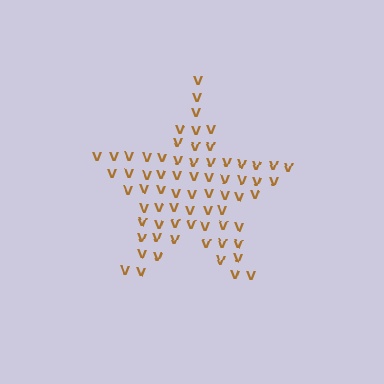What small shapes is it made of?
It is made of small letter V's.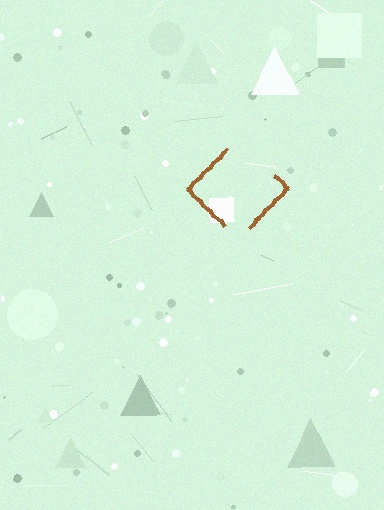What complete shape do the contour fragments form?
The contour fragments form a diamond.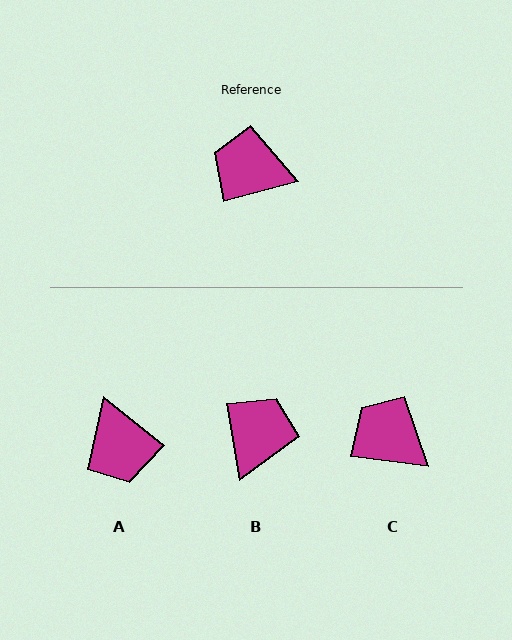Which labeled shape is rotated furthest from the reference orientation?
A, about 127 degrees away.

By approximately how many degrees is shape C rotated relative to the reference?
Approximately 22 degrees clockwise.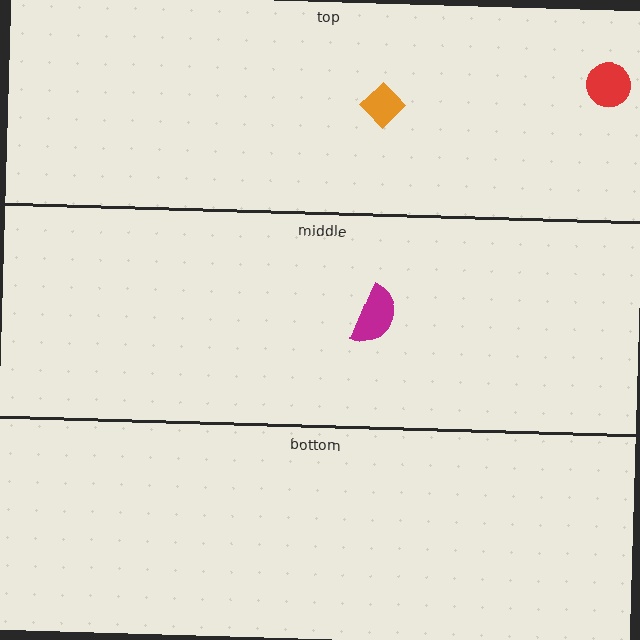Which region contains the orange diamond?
The top region.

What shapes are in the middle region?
The magenta semicircle.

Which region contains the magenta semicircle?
The middle region.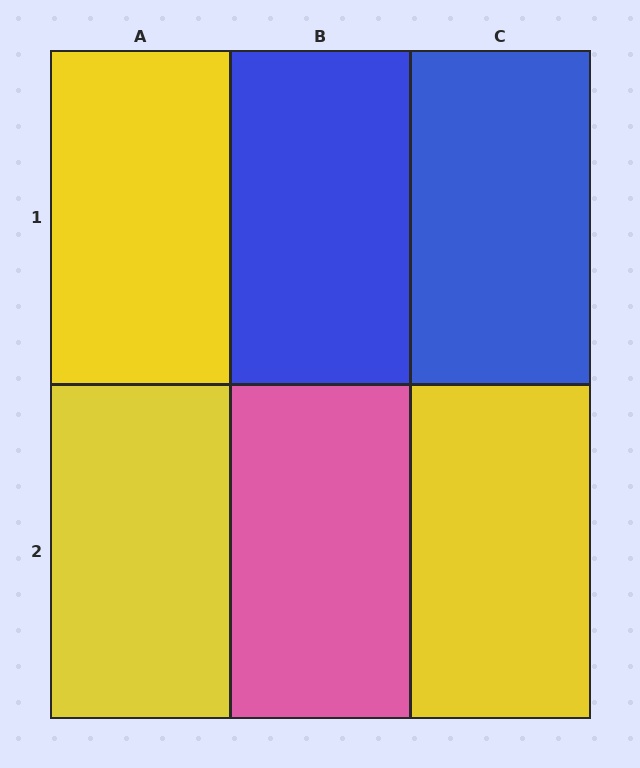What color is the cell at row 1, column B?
Blue.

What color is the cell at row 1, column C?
Blue.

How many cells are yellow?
3 cells are yellow.